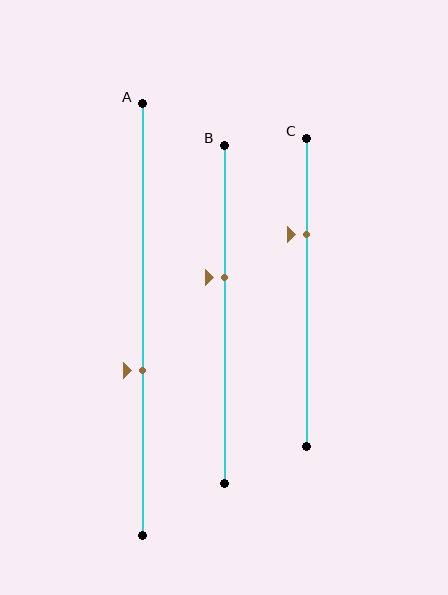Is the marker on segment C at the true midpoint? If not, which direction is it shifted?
No, the marker on segment C is shifted upward by about 19% of the segment length.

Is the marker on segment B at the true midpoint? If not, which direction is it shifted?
No, the marker on segment B is shifted upward by about 11% of the segment length.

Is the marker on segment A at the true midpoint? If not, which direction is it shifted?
No, the marker on segment A is shifted downward by about 12% of the segment length.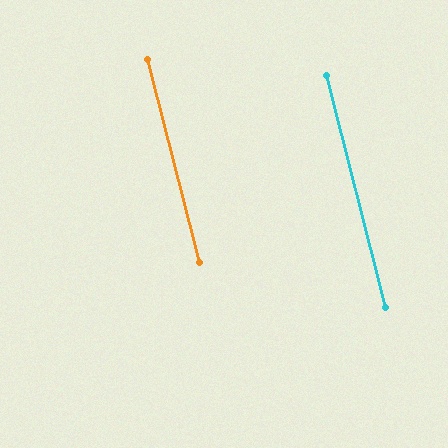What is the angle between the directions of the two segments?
Approximately 0 degrees.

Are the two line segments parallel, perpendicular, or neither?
Parallel — their directions differ by only 0.3°.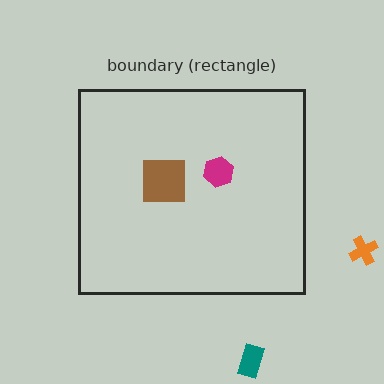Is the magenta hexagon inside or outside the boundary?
Inside.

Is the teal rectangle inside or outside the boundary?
Outside.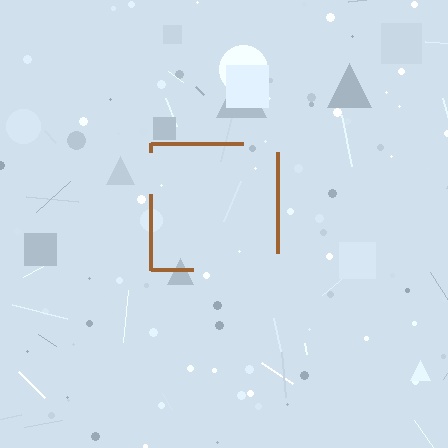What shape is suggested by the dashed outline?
The dashed outline suggests a square.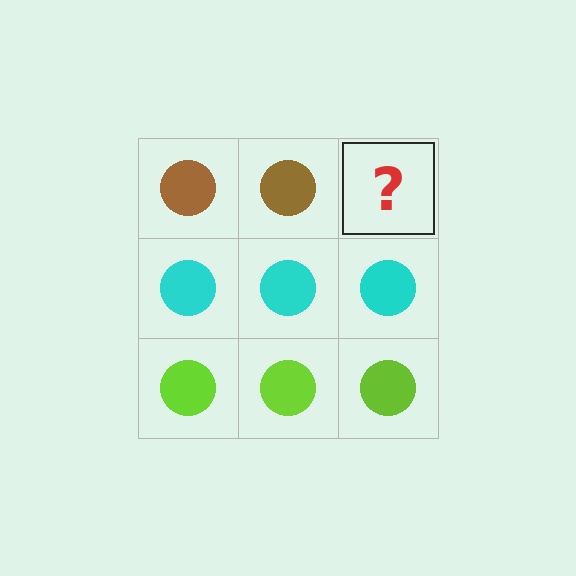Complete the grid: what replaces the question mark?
The question mark should be replaced with a brown circle.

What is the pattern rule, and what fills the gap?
The rule is that each row has a consistent color. The gap should be filled with a brown circle.